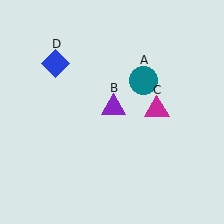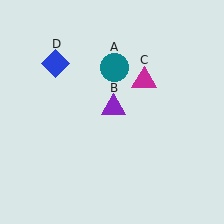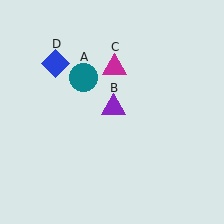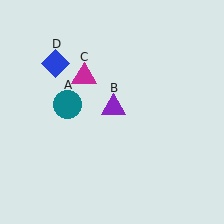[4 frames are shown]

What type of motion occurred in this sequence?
The teal circle (object A), magenta triangle (object C) rotated counterclockwise around the center of the scene.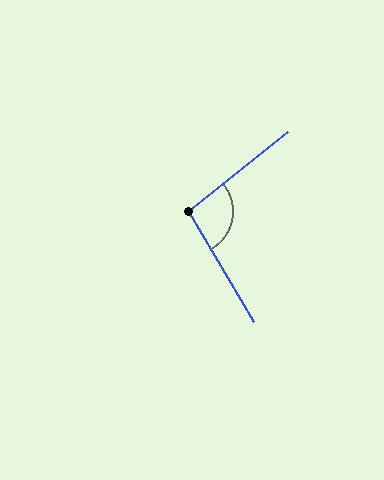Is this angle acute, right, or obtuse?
It is obtuse.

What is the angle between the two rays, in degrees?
Approximately 98 degrees.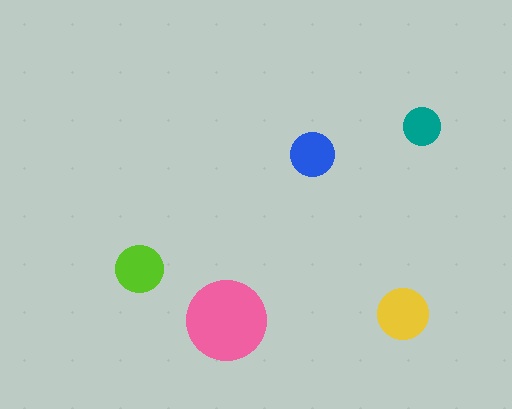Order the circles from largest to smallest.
the pink one, the yellow one, the lime one, the blue one, the teal one.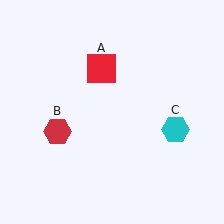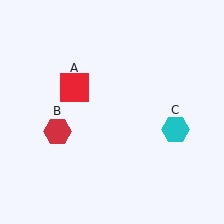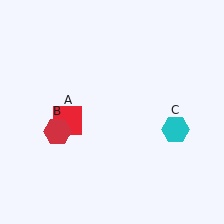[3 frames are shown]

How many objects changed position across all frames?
1 object changed position: red square (object A).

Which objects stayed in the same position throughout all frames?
Red hexagon (object B) and cyan hexagon (object C) remained stationary.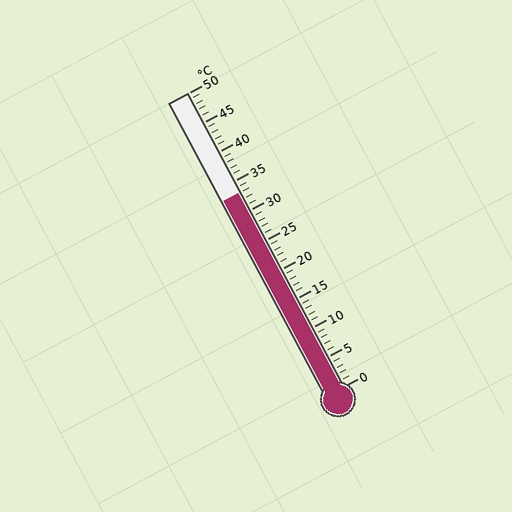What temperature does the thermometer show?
The thermometer shows approximately 33°C.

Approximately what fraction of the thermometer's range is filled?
The thermometer is filled to approximately 65% of its range.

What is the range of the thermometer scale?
The thermometer scale ranges from 0°C to 50°C.